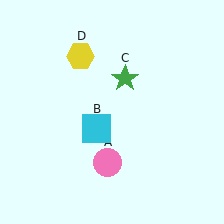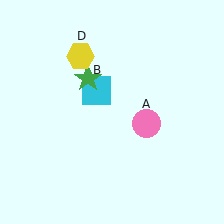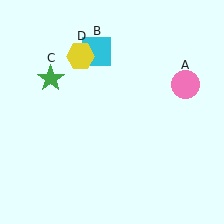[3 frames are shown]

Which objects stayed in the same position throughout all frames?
Yellow hexagon (object D) remained stationary.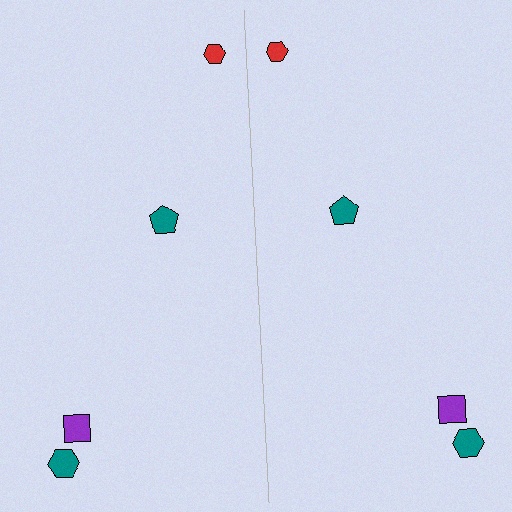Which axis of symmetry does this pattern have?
The pattern has a vertical axis of symmetry running through the center of the image.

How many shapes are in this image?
There are 8 shapes in this image.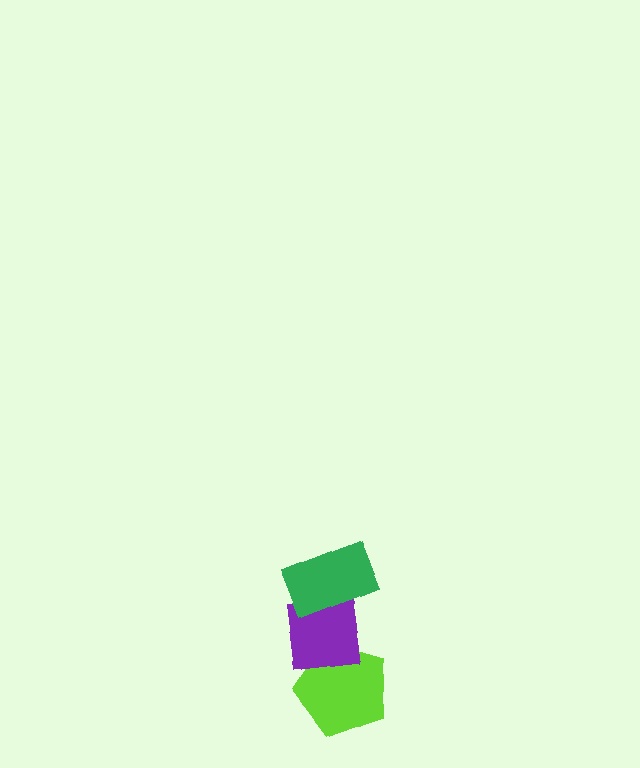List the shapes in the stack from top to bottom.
From top to bottom: the green rectangle, the purple square, the lime pentagon.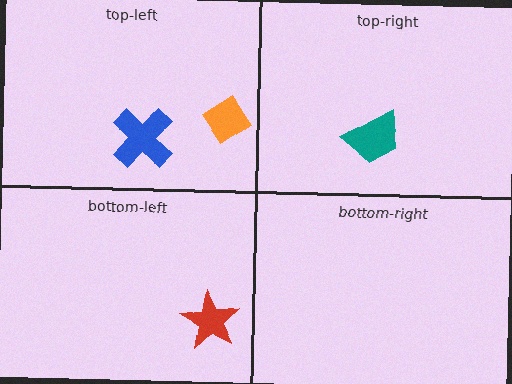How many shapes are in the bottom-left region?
1.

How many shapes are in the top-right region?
1.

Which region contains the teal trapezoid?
The top-right region.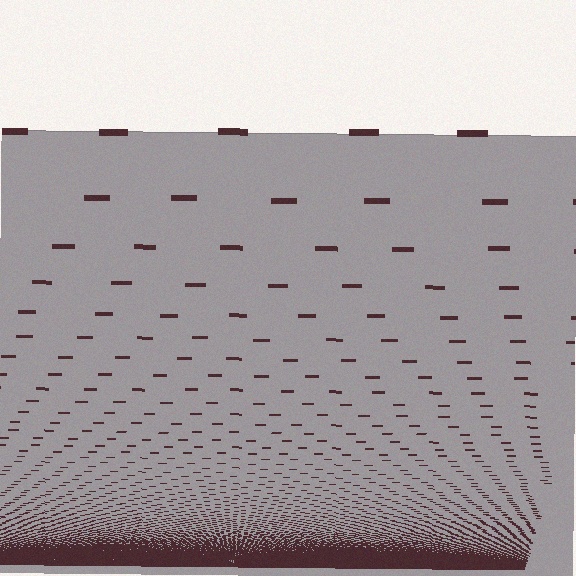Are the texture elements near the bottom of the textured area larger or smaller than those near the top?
Smaller. The gradient is inverted — elements near the bottom are smaller and denser.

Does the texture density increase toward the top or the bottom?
Density increases toward the bottom.